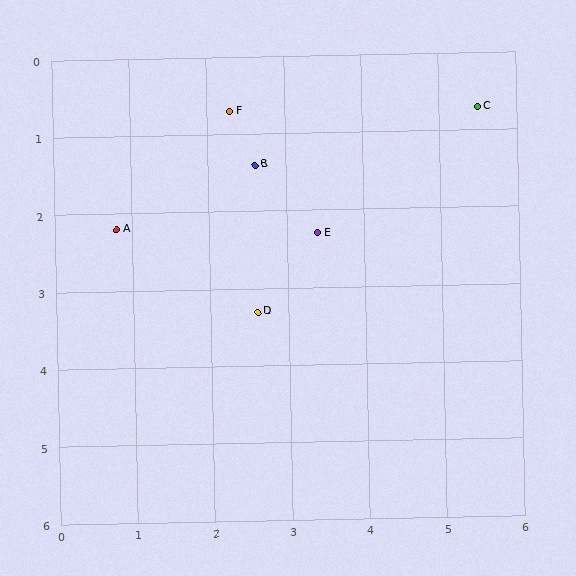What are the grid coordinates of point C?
Point C is at approximately (5.5, 0.7).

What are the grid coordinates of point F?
Point F is at approximately (2.3, 0.7).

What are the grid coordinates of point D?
Point D is at approximately (2.6, 3.3).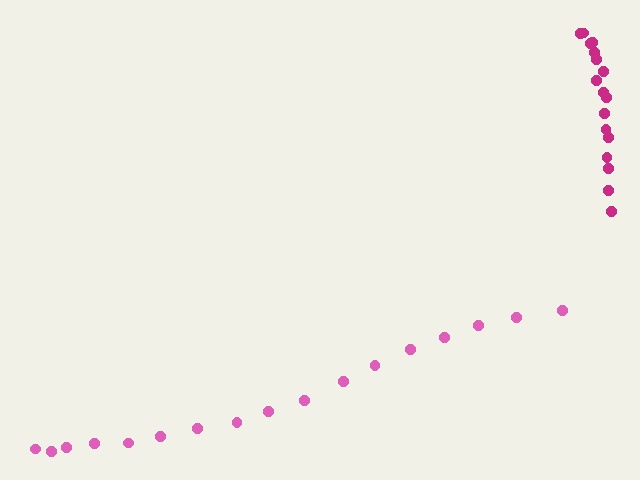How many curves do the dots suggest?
There are 2 distinct paths.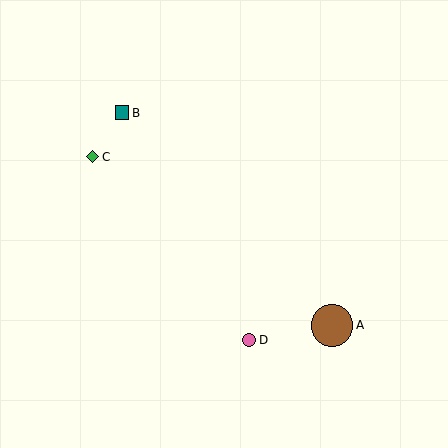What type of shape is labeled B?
Shape B is a teal square.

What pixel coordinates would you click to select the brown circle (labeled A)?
Click at (332, 325) to select the brown circle A.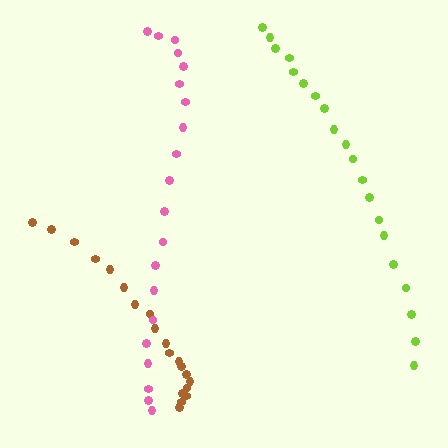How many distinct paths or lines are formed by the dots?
There are 3 distinct paths.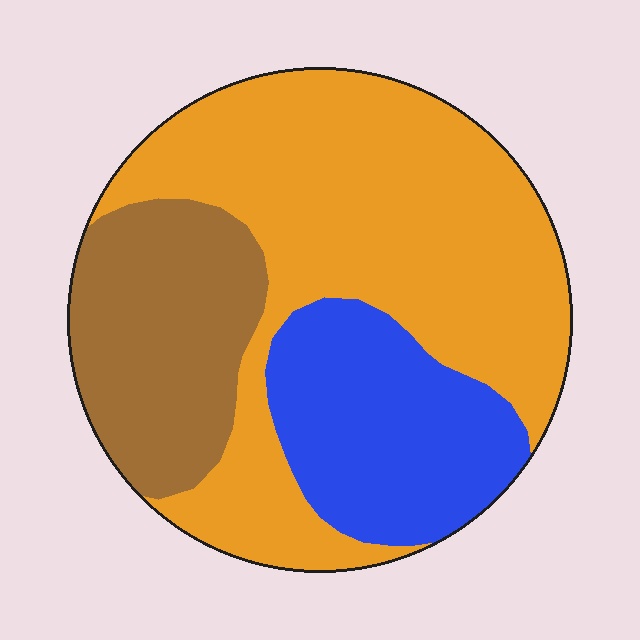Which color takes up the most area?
Orange, at roughly 55%.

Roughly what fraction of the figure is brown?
Brown covers about 25% of the figure.